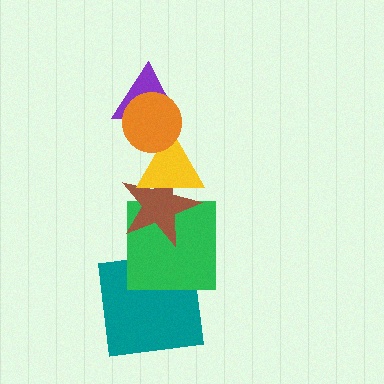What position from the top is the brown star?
The brown star is 4th from the top.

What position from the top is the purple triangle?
The purple triangle is 2nd from the top.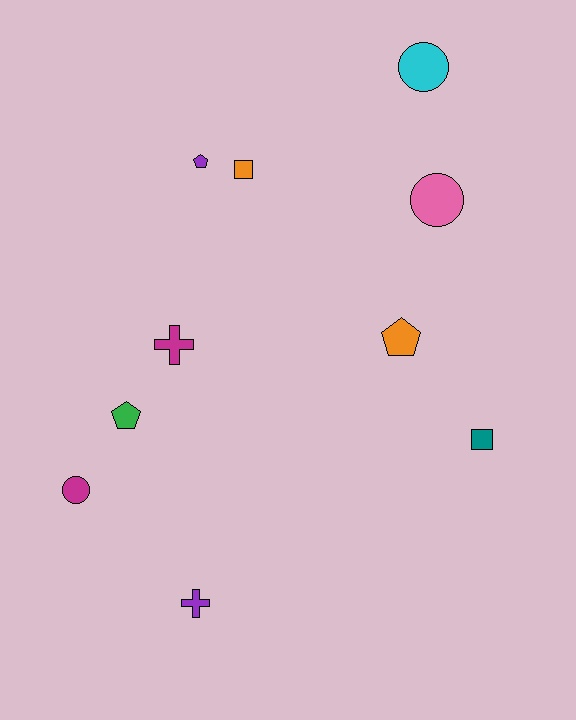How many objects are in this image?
There are 10 objects.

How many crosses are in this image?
There are 2 crosses.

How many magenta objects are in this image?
There are 2 magenta objects.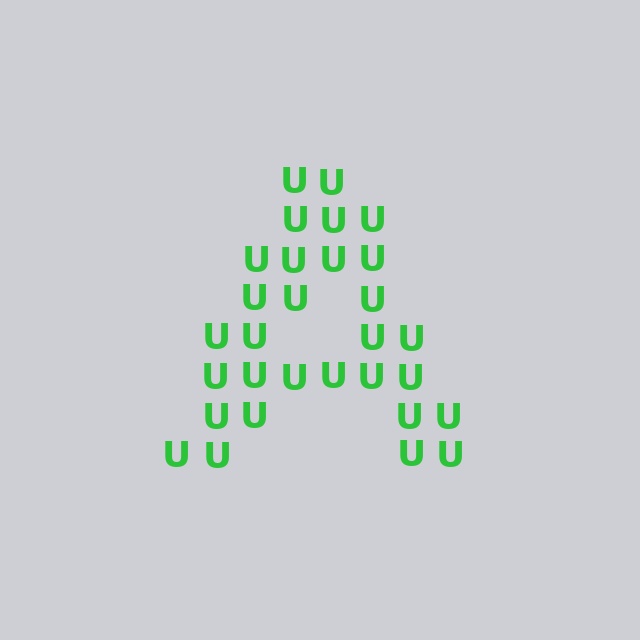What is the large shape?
The large shape is the letter A.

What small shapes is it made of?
It is made of small letter U's.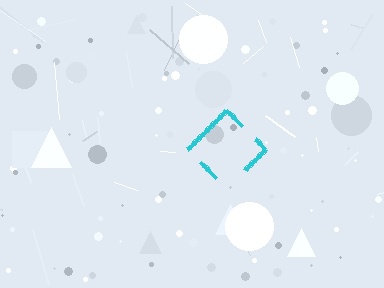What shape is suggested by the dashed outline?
The dashed outline suggests a diamond.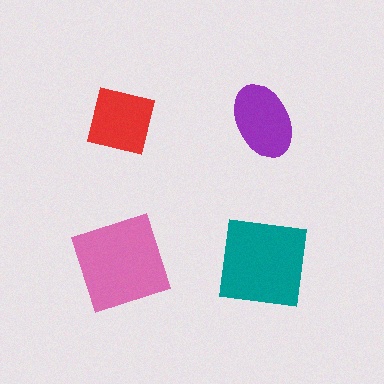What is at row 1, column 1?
A red square.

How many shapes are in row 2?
2 shapes.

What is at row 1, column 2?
A purple ellipse.